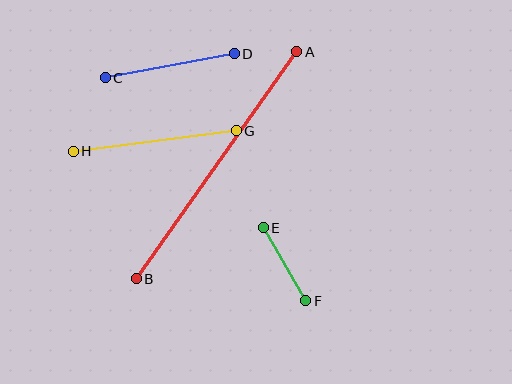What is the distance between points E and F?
The distance is approximately 84 pixels.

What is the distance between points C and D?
The distance is approximately 131 pixels.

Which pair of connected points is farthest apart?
Points A and B are farthest apart.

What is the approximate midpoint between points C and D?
The midpoint is at approximately (170, 66) pixels.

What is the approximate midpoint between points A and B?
The midpoint is at approximately (217, 165) pixels.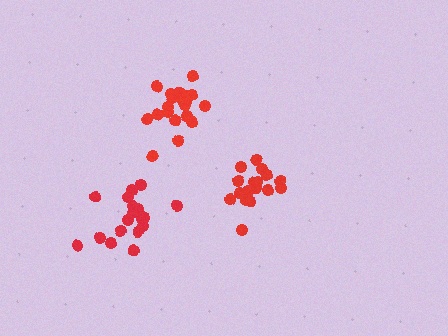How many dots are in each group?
Group 1: 20 dots, Group 2: 19 dots, Group 3: 17 dots (56 total).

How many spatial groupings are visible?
There are 3 spatial groupings.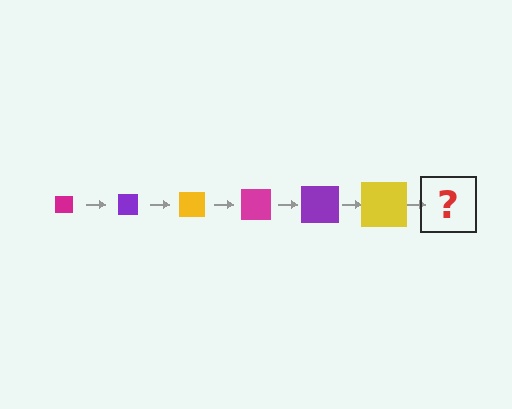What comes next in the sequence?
The next element should be a magenta square, larger than the previous one.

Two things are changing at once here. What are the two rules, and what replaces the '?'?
The two rules are that the square grows larger each step and the color cycles through magenta, purple, and yellow. The '?' should be a magenta square, larger than the previous one.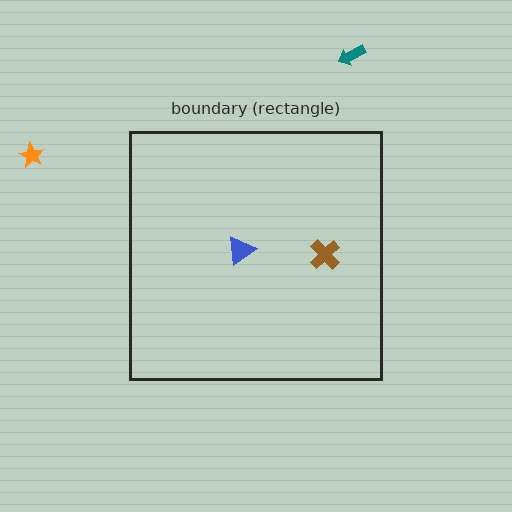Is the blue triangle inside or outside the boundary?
Inside.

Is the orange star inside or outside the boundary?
Outside.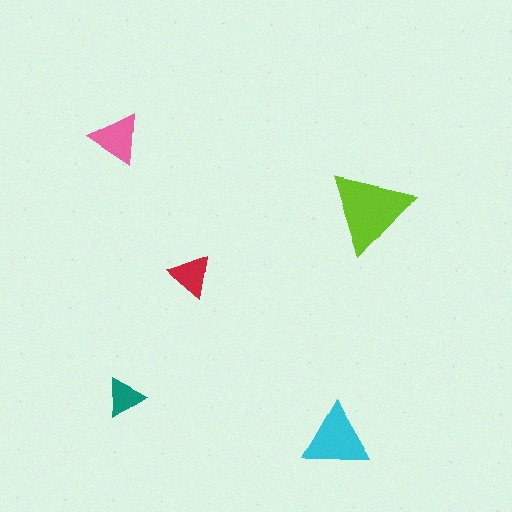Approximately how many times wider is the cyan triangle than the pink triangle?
About 1.5 times wider.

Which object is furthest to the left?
The pink triangle is leftmost.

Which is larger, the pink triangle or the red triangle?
The pink one.